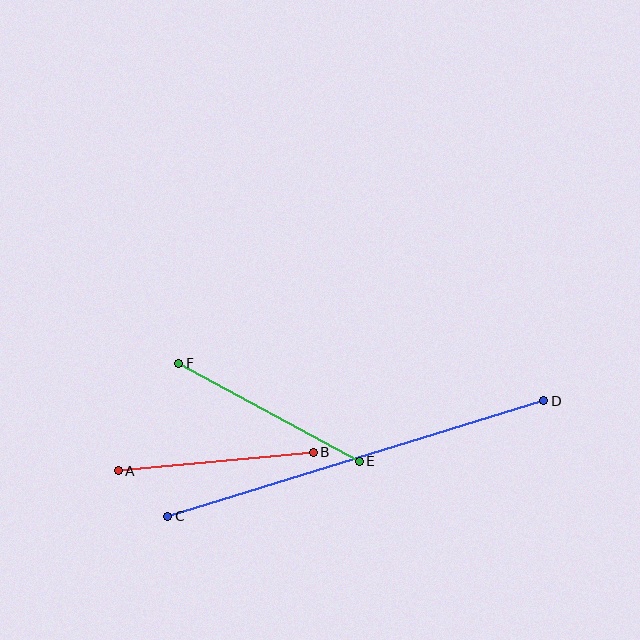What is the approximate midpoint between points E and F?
The midpoint is at approximately (269, 412) pixels.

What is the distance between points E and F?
The distance is approximately 206 pixels.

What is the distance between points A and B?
The distance is approximately 196 pixels.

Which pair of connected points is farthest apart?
Points C and D are farthest apart.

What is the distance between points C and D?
The distance is approximately 393 pixels.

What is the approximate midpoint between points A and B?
The midpoint is at approximately (216, 462) pixels.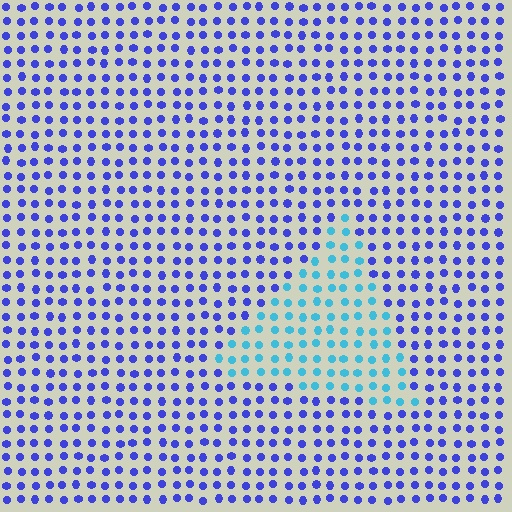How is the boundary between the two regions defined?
The boundary is defined purely by a slight shift in hue (about 47 degrees). Spacing, size, and orientation are identical on both sides.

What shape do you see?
I see a triangle.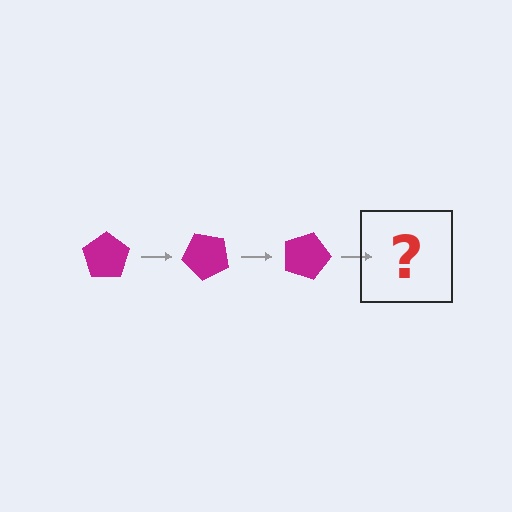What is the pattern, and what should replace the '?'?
The pattern is that the pentagon rotates 45 degrees each step. The '?' should be a magenta pentagon rotated 135 degrees.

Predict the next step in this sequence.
The next step is a magenta pentagon rotated 135 degrees.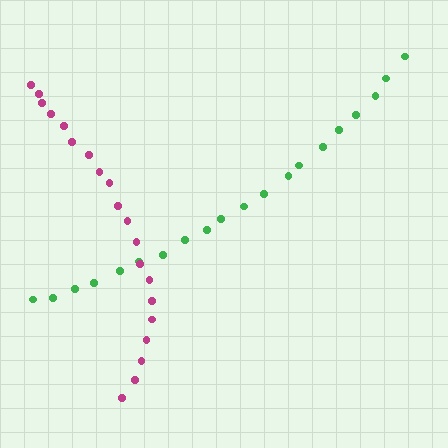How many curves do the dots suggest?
There are 2 distinct paths.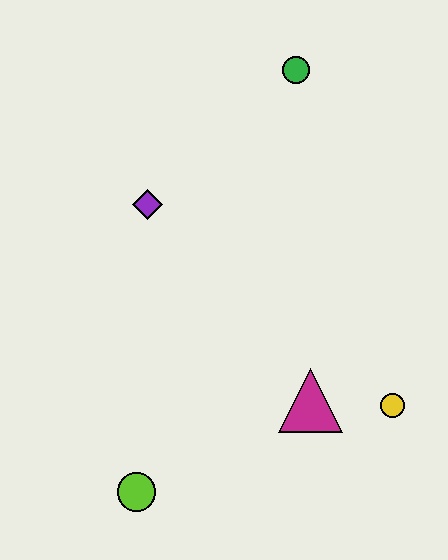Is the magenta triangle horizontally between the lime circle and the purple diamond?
No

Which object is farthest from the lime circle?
The green circle is farthest from the lime circle.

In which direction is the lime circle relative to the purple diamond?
The lime circle is below the purple diamond.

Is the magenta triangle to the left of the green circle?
No